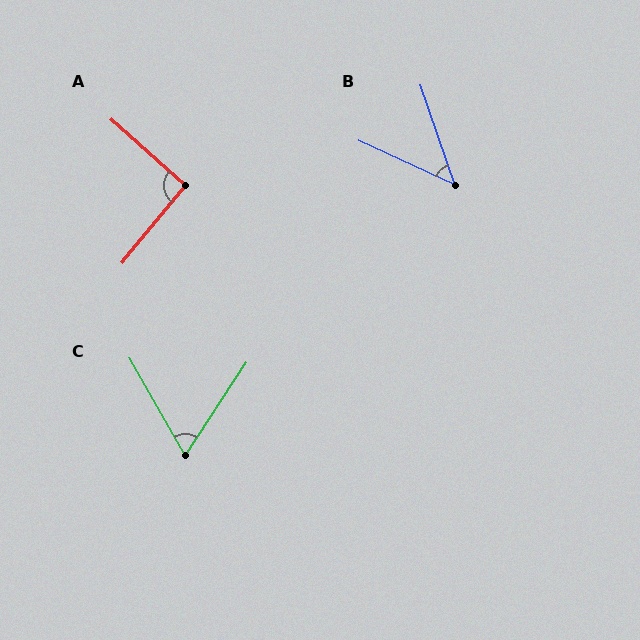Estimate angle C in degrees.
Approximately 63 degrees.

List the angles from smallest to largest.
B (46°), C (63°), A (93°).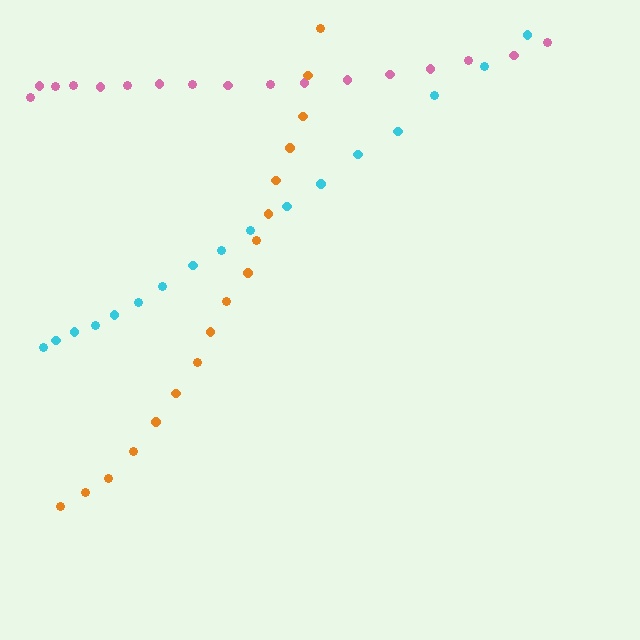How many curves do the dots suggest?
There are 3 distinct paths.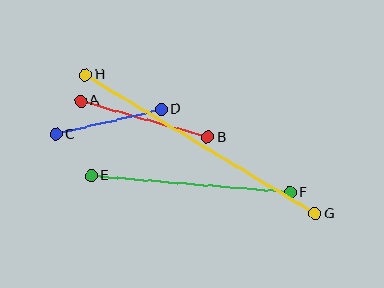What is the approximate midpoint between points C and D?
The midpoint is at approximately (109, 122) pixels.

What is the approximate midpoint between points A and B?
The midpoint is at approximately (144, 119) pixels.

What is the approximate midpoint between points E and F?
The midpoint is at approximately (191, 184) pixels.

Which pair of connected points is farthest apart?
Points G and H are farthest apart.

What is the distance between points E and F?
The distance is approximately 200 pixels.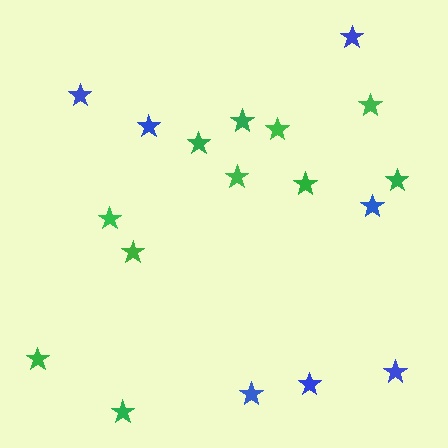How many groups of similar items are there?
There are 2 groups: one group of green stars (11) and one group of blue stars (7).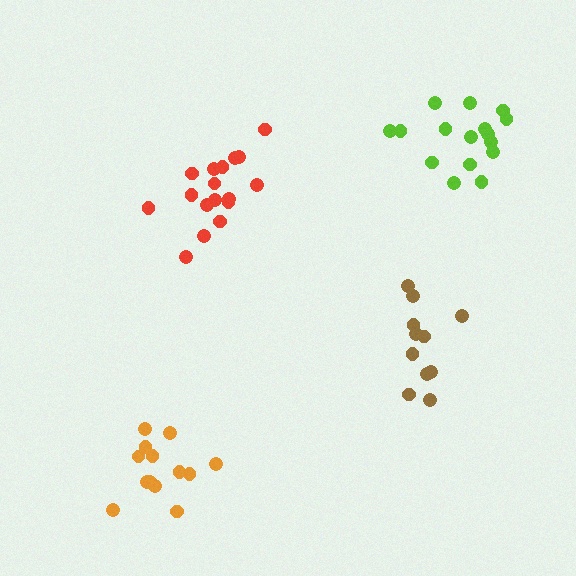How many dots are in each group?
Group 1: 13 dots, Group 2: 11 dots, Group 3: 17 dots, Group 4: 16 dots (57 total).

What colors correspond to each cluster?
The clusters are colored: orange, brown, red, lime.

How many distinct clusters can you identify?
There are 4 distinct clusters.